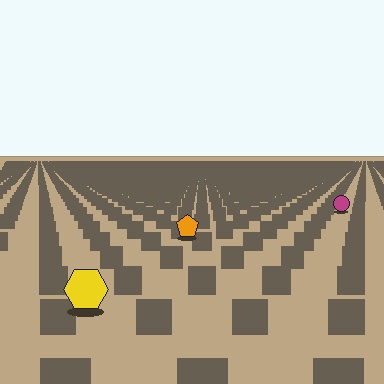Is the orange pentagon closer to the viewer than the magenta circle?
Yes. The orange pentagon is closer — you can tell from the texture gradient: the ground texture is coarser near it.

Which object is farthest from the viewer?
The magenta circle is farthest from the viewer. It appears smaller and the ground texture around it is denser.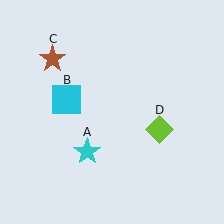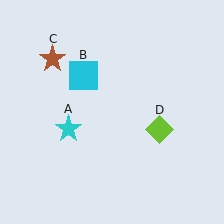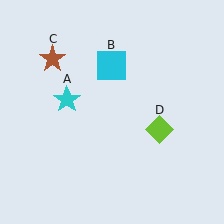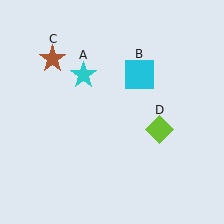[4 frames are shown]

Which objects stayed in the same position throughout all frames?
Brown star (object C) and lime diamond (object D) remained stationary.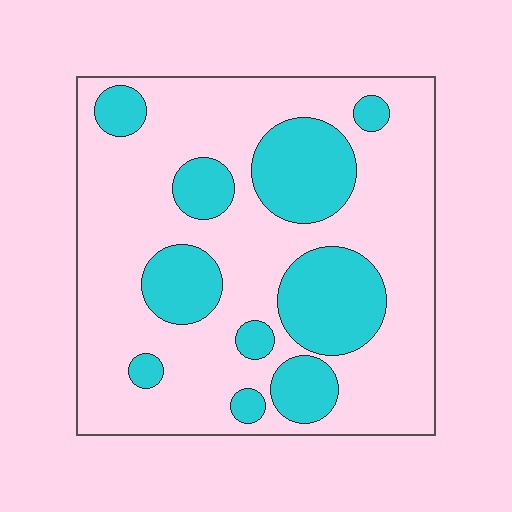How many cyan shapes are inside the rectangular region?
10.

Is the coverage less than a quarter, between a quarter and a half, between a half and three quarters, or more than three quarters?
Between a quarter and a half.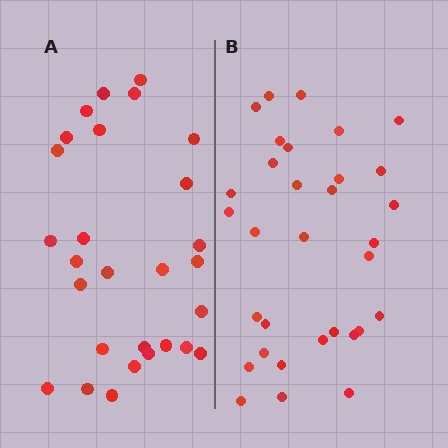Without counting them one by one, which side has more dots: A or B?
Region B (the right region) has more dots.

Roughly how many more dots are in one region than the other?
Region B has about 4 more dots than region A.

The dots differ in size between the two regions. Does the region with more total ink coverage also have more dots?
No. Region A has more total ink coverage because its dots are larger, but region B actually contains more individual dots. Total area can be misleading — the number of items is what matters here.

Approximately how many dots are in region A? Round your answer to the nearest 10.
About 30 dots. (The exact count is 28, which rounds to 30.)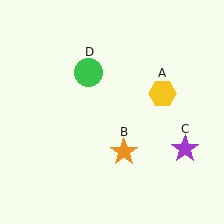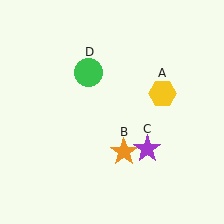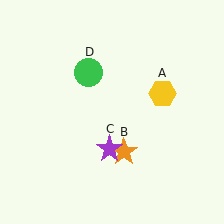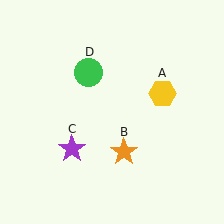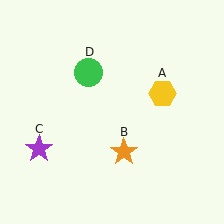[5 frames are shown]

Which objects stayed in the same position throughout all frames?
Yellow hexagon (object A) and orange star (object B) and green circle (object D) remained stationary.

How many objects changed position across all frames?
1 object changed position: purple star (object C).